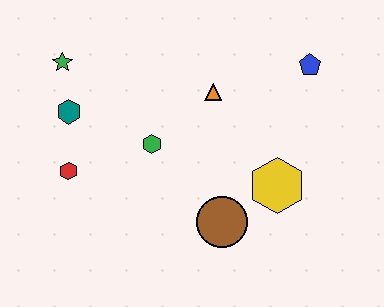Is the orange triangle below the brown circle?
No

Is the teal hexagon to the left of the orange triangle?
Yes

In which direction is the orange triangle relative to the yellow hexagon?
The orange triangle is above the yellow hexagon.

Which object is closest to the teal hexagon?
The green star is closest to the teal hexagon.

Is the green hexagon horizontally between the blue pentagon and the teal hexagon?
Yes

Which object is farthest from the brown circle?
The green star is farthest from the brown circle.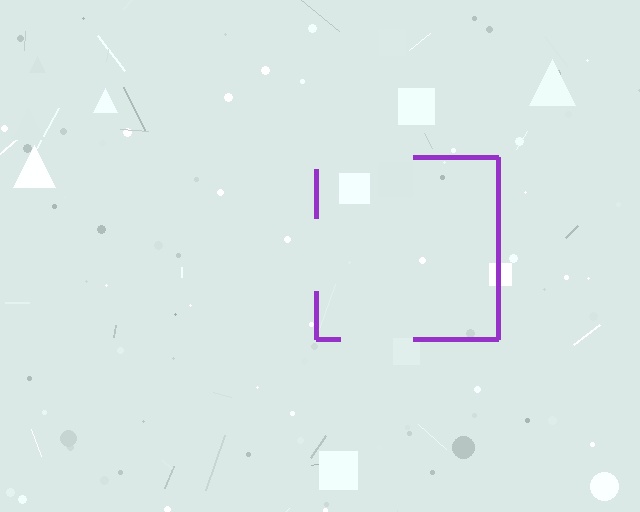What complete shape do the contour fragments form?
The contour fragments form a square.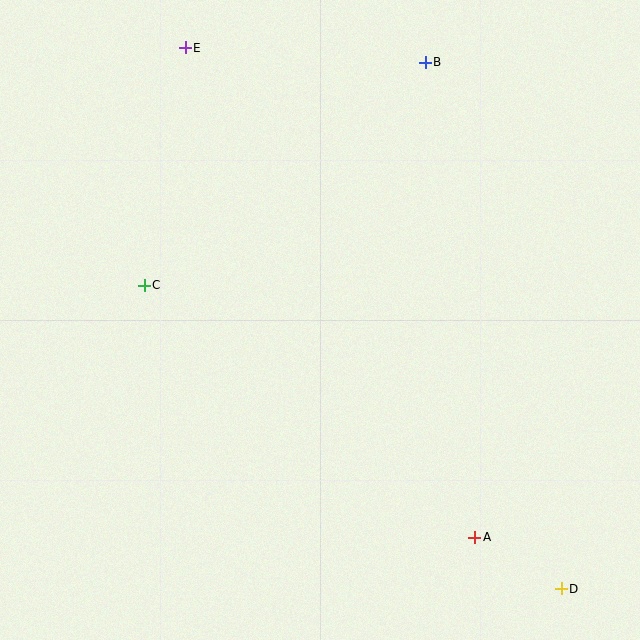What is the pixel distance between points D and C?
The distance between D and C is 516 pixels.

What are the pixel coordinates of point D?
Point D is at (561, 589).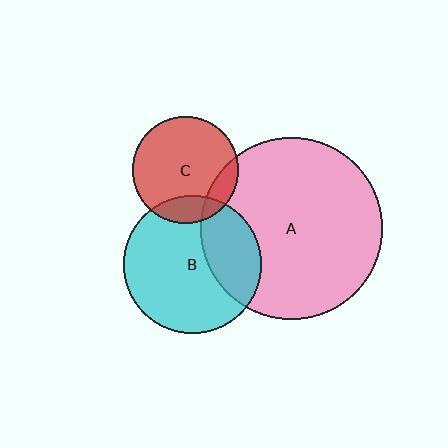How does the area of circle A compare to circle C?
Approximately 2.9 times.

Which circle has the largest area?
Circle A (pink).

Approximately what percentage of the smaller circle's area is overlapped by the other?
Approximately 15%.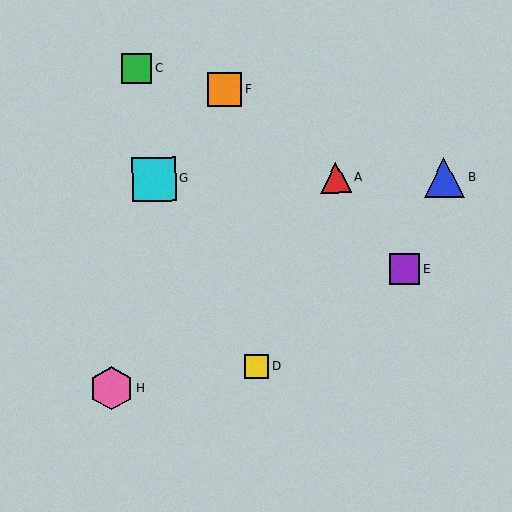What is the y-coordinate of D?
Object D is at y≈366.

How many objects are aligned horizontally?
3 objects (A, B, G) are aligned horizontally.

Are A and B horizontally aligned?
Yes, both are at y≈178.